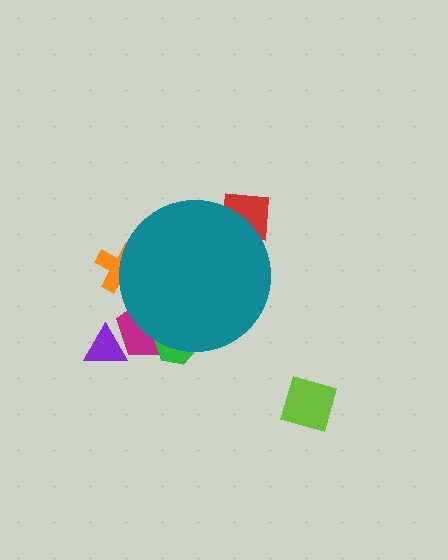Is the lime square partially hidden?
No, the lime square is fully visible.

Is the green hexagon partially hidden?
Yes, the green hexagon is partially hidden behind the teal circle.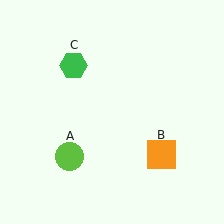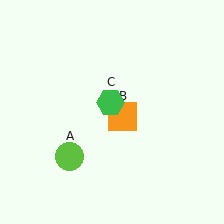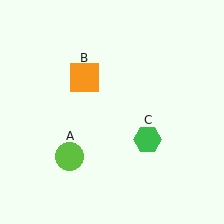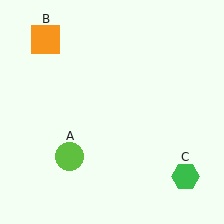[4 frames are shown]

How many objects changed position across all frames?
2 objects changed position: orange square (object B), green hexagon (object C).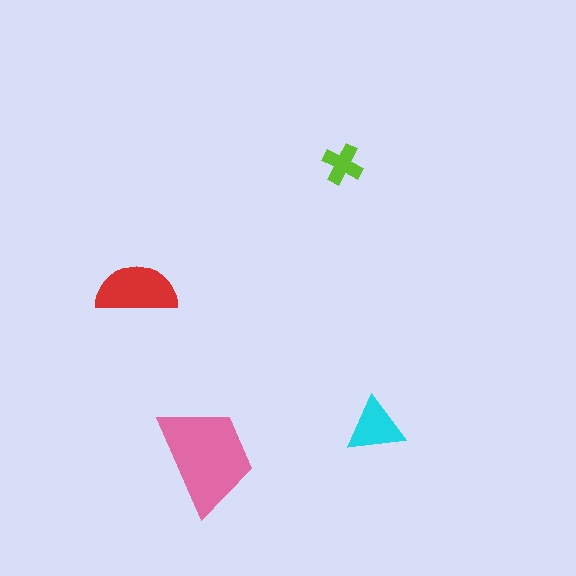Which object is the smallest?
The lime cross.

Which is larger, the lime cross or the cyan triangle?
The cyan triangle.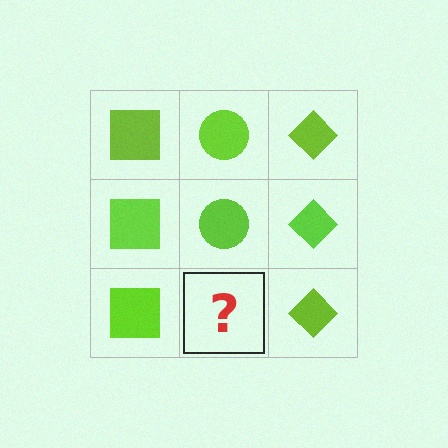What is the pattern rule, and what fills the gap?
The rule is that each column has a consistent shape. The gap should be filled with a lime circle.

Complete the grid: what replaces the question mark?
The question mark should be replaced with a lime circle.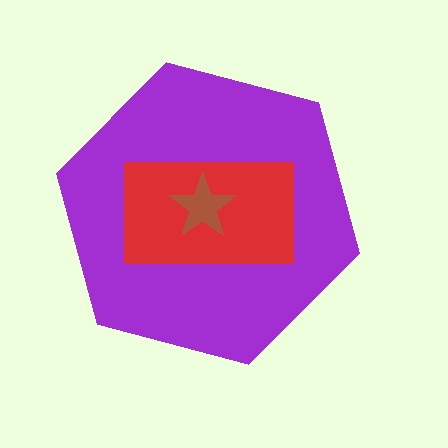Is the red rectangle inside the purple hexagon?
Yes.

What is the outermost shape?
The purple hexagon.